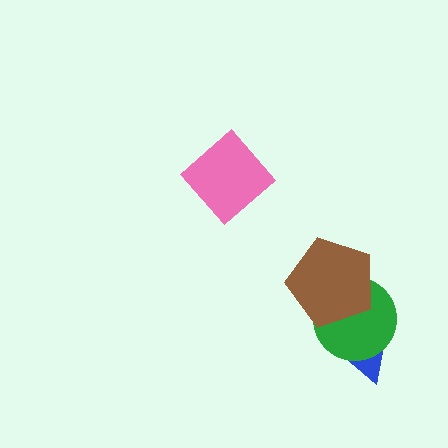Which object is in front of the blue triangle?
The green circle is in front of the blue triangle.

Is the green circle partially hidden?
Yes, it is partially covered by another shape.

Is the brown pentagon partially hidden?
No, no other shape covers it.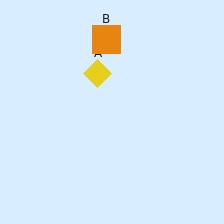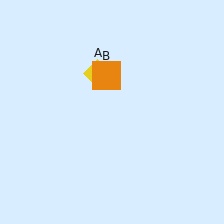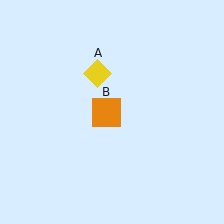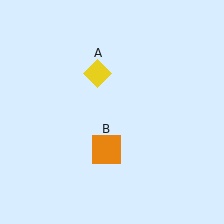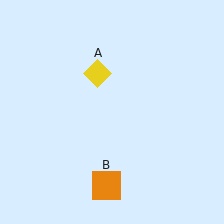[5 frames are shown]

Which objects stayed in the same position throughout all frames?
Yellow diamond (object A) remained stationary.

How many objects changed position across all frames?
1 object changed position: orange square (object B).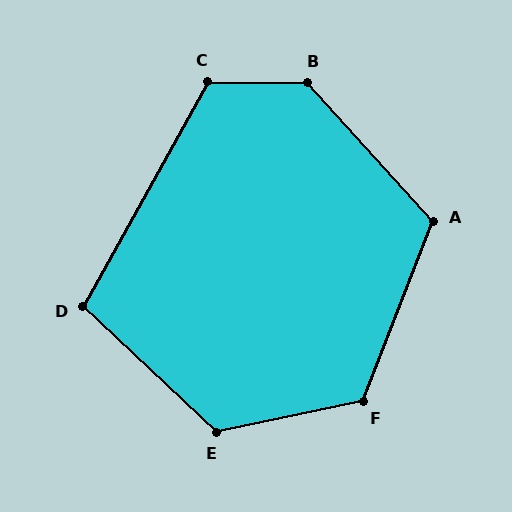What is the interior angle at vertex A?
Approximately 116 degrees (obtuse).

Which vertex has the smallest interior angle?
D, at approximately 104 degrees.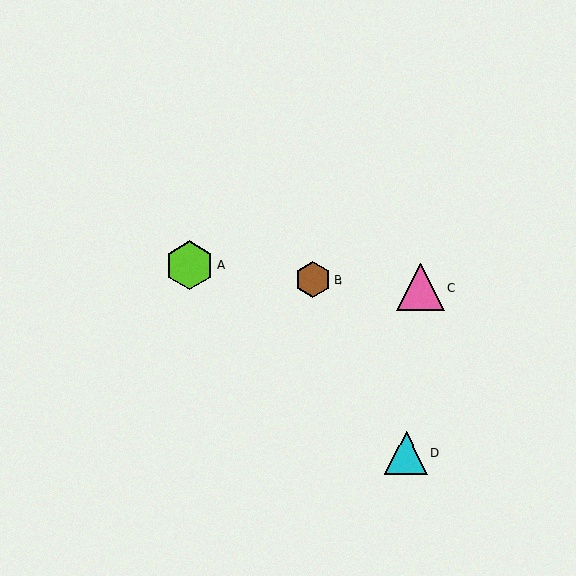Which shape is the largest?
The lime hexagon (labeled A) is the largest.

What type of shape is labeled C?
Shape C is a pink triangle.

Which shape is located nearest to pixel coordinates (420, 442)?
The cyan triangle (labeled D) at (406, 454) is nearest to that location.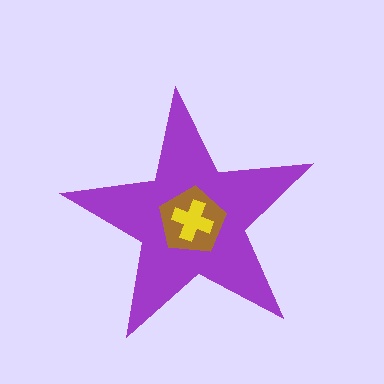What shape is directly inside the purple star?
The brown pentagon.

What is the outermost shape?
The purple star.